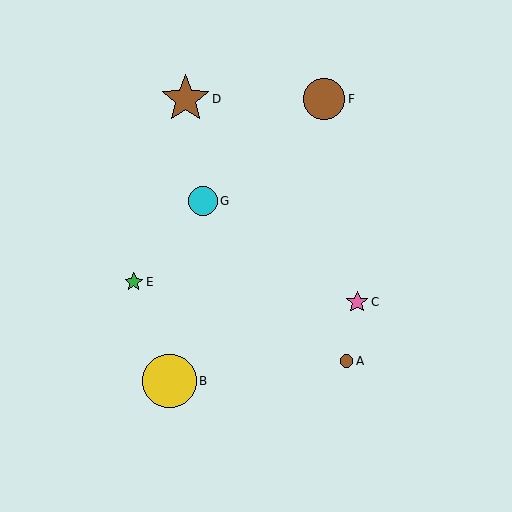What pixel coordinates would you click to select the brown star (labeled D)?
Click at (185, 99) to select the brown star D.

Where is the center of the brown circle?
The center of the brown circle is at (347, 361).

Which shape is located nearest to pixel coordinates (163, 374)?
The yellow circle (labeled B) at (170, 381) is nearest to that location.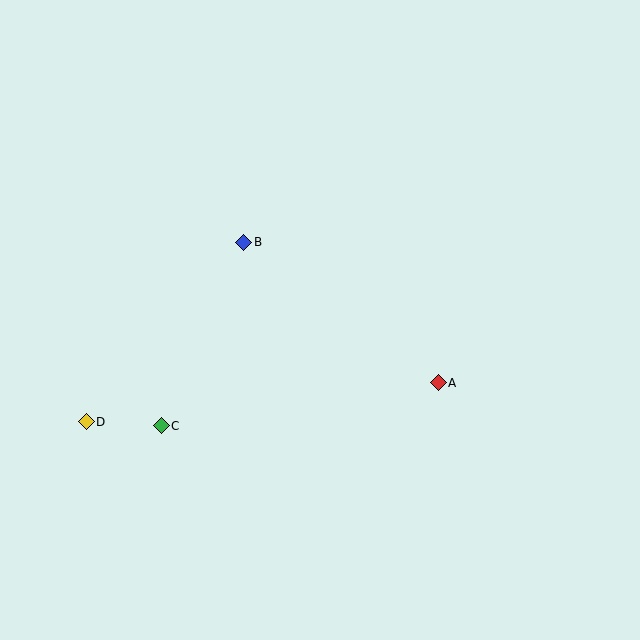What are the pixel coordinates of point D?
Point D is at (86, 422).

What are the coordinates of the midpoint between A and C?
The midpoint between A and C is at (300, 404).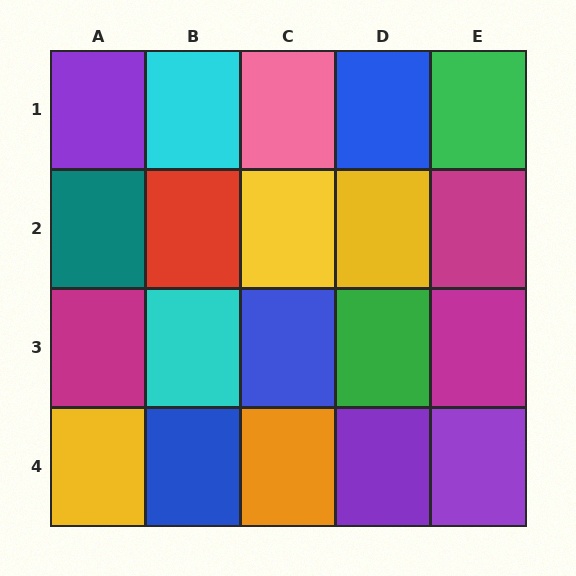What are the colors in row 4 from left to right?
Yellow, blue, orange, purple, purple.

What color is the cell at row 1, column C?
Pink.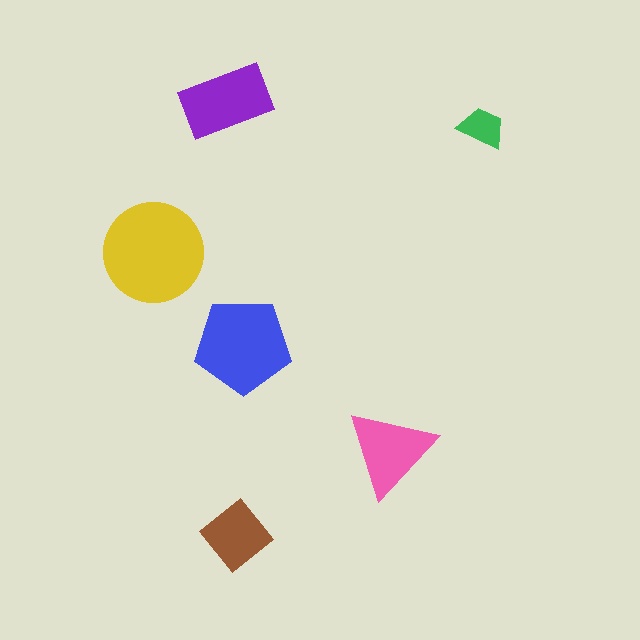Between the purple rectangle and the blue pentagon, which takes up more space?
The blue pentagon.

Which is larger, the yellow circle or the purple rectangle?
The yellow circle.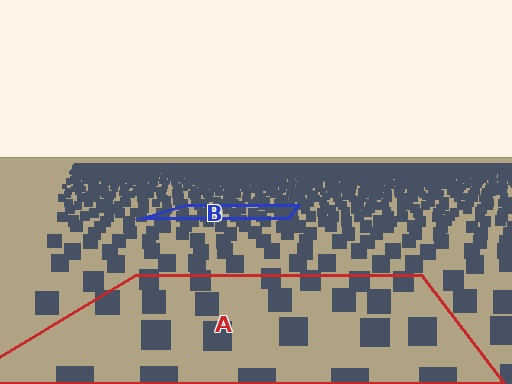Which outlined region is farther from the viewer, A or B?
Region B is farther from the viewer — the texture elements inside it appear smaller and more densely packed.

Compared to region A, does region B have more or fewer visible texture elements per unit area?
Region B has more texture elements per unit area — they are packed more densely because it is farther away.